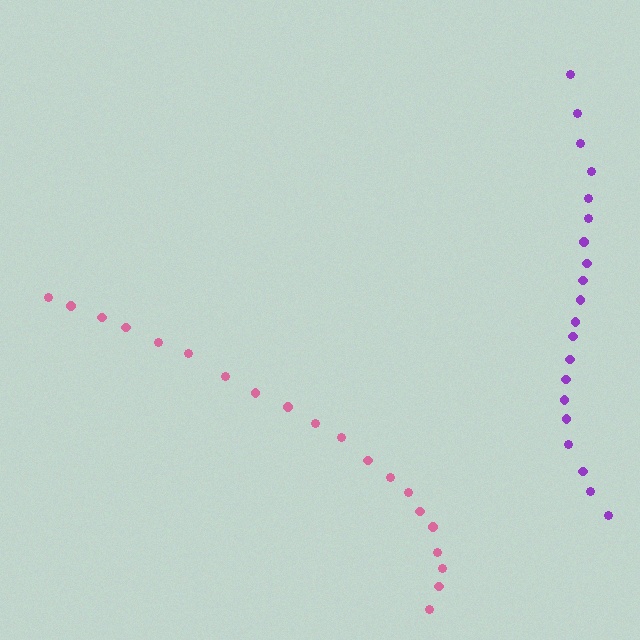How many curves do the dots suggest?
There are 2 distinct paths.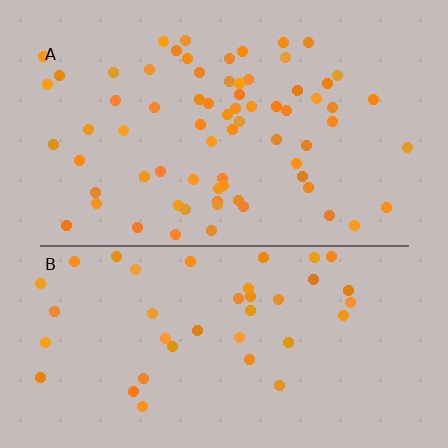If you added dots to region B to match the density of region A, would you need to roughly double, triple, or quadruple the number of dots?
Approximately double.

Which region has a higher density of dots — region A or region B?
A (the top).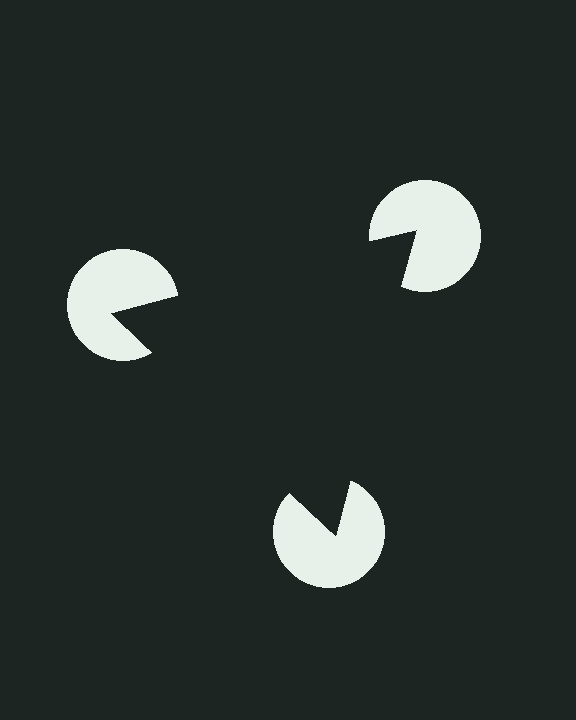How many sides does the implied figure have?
3 sides.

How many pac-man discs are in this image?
There are 3 — one at each vertex of the illusory triangle.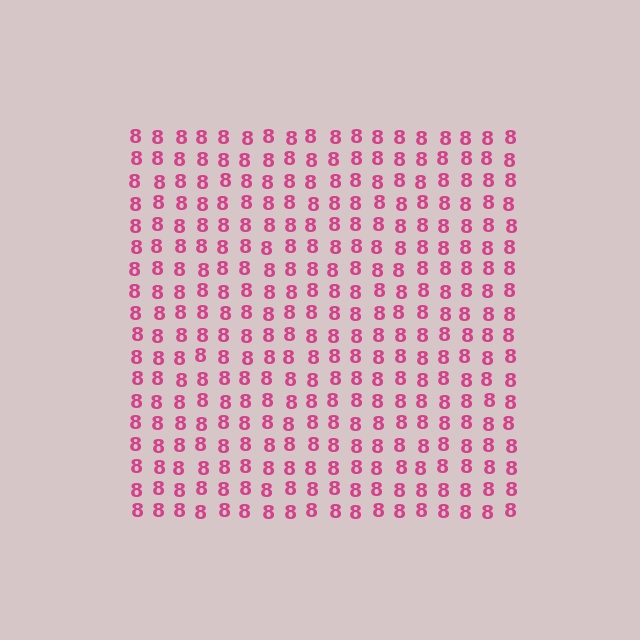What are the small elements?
The small elements are digit 8's.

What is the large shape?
The large shape is a square.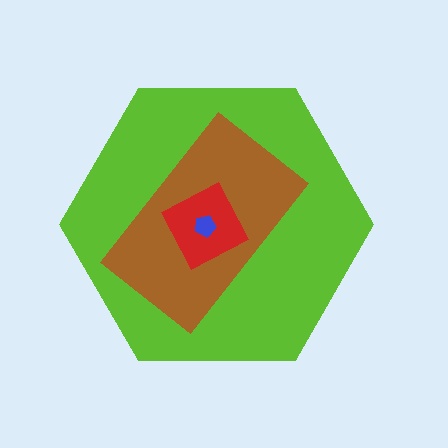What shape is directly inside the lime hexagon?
The brown rectangle.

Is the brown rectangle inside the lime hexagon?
Yes.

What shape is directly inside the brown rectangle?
The red diamond.